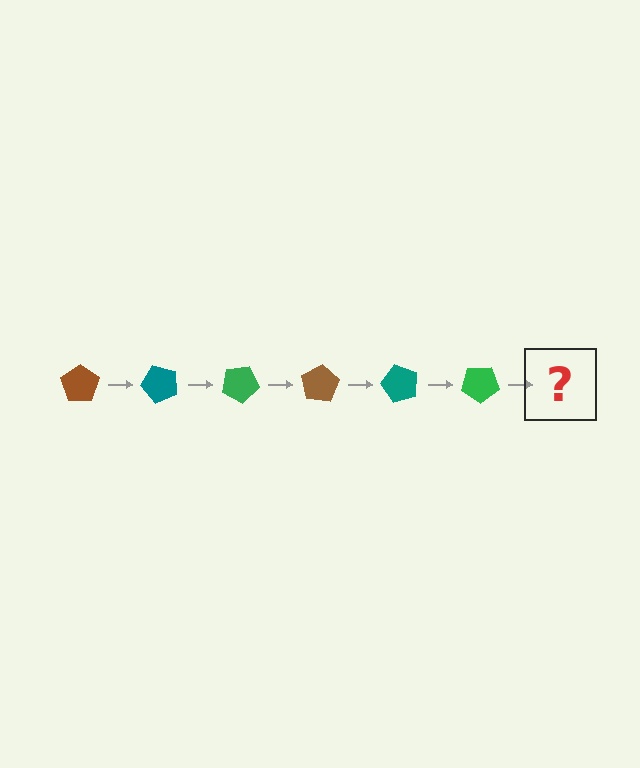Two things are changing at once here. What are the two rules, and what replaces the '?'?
The two rules are that it rotates 50 degrees each step and the color cycles through brown, teal, and green. The '?' should be a brown pentagon, rotated 300 degrees from the start.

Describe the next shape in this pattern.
It should be a brown pentagon, rotated 300 degrees from the start.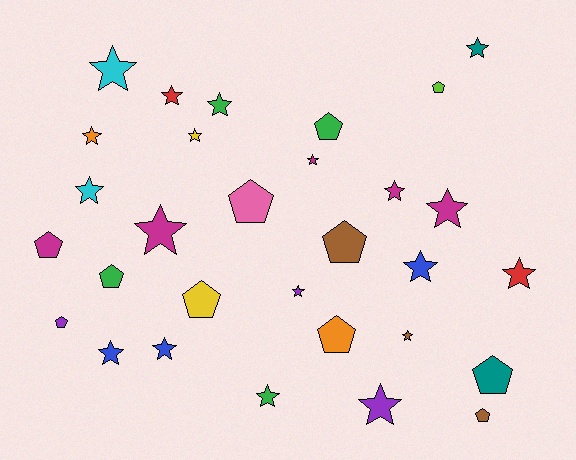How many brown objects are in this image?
There are 3 brown objects.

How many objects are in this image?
There are 30 objects.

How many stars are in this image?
There are 19 stars.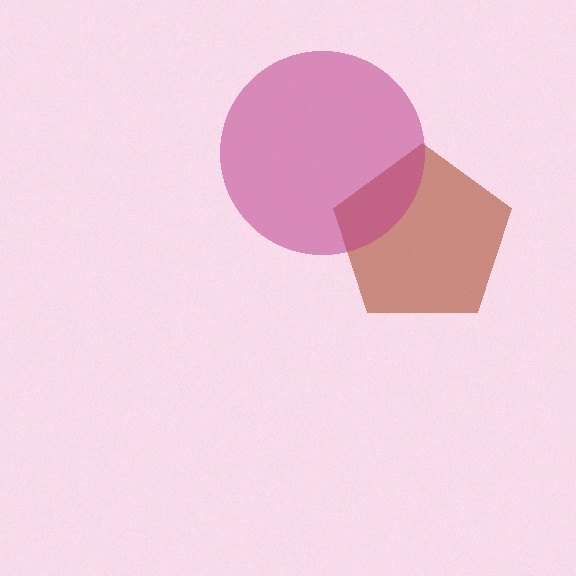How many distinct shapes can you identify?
There are 2 distinct shapes: a brown pentagon, a magenta circle.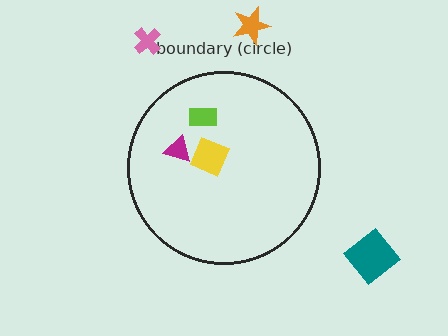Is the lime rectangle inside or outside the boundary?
Inside.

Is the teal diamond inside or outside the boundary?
Outside.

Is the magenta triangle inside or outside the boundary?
Inside.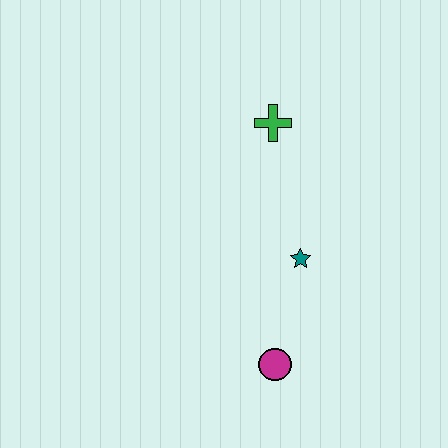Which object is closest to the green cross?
The teal star is closest to the green cross.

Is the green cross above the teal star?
Yes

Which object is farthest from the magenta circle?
The green cross is farthest from the magenta circle.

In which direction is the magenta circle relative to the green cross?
The magenta circle is below the green cross.